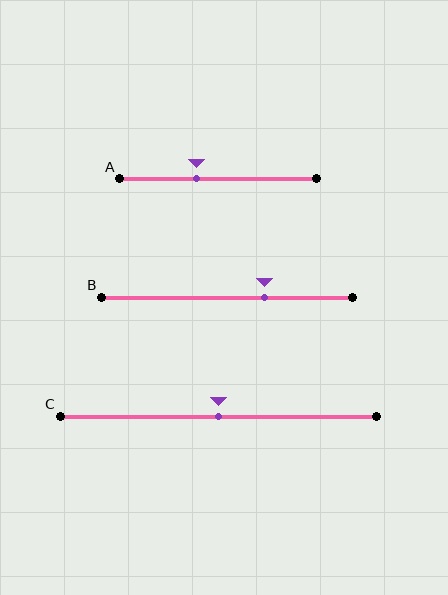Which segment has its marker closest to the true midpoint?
Segment C has its marker closest to the true midpoint.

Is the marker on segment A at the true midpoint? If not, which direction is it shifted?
No, the marker on segment A is shifted to the left by about 11% of the segment length.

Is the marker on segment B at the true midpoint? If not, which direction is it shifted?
No, the marker on segment B is shifted to the right by about 15% of the segment length.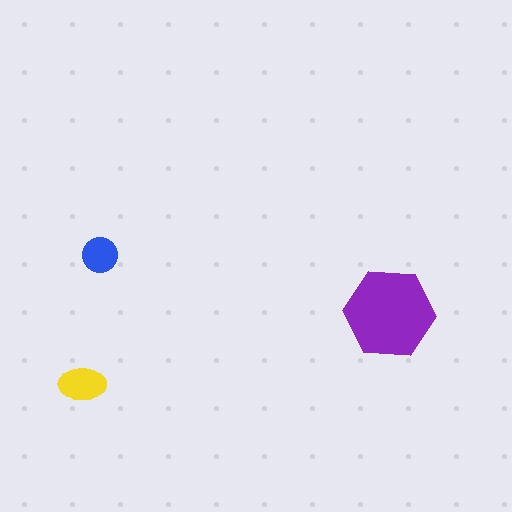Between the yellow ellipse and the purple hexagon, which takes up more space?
The purple hexagon.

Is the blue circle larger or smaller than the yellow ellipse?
Smaller.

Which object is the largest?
The purple hexagon.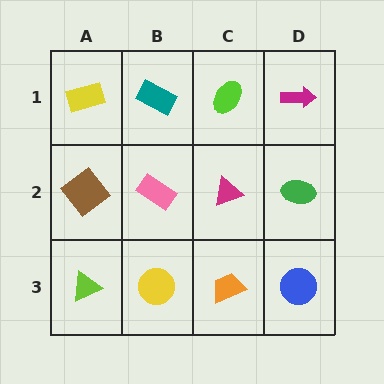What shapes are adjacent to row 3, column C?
A magenta triangle (row 2, column C), a yellow circle (row 3, column B), a blue circle (row 3, column D).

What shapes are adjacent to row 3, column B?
A pink rectangle (row 2, column B), a lime triangle (row 3, column A), an orange trapezoid (row 3, column C).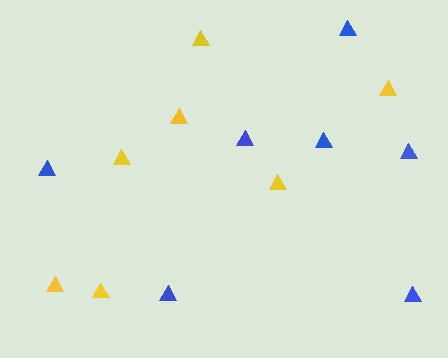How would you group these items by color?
There are 2 groups: one group of blue triangles (7) and one group of yellow triangles (7).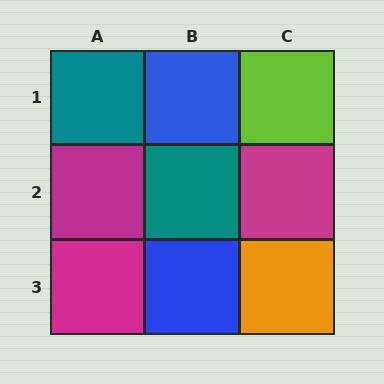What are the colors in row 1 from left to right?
Teal, blue, lime.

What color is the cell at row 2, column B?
Teal.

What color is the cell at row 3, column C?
Orange.